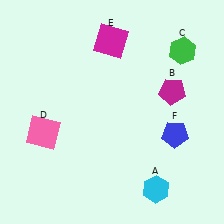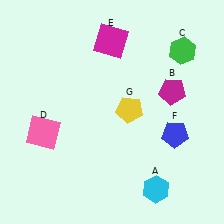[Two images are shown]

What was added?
A yellow pentagon (G) was added in Image 2.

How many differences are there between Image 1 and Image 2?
There is 1 difference between the two images.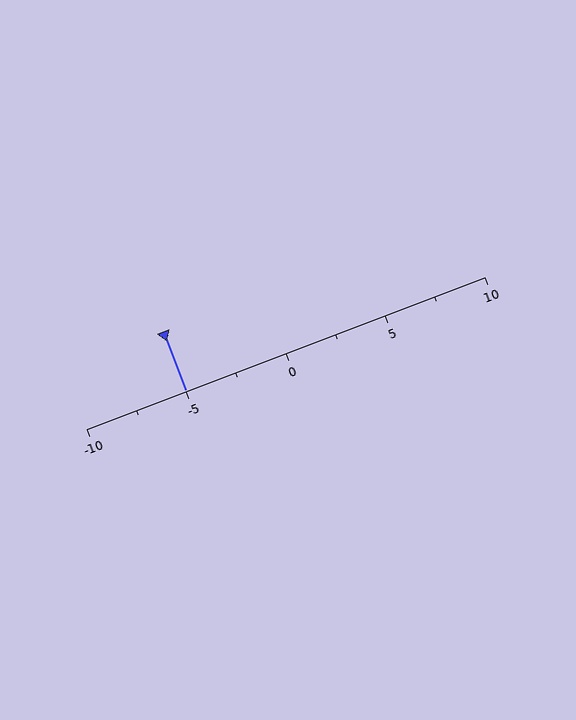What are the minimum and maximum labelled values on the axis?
The axis runs from -10 to 10.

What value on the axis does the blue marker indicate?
The marker indicates approximately -5.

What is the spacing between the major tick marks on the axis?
The major ticks are spaced 5 apart.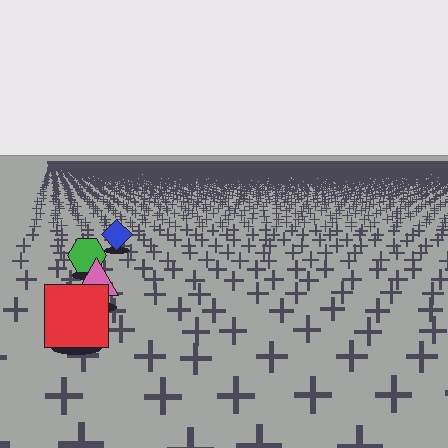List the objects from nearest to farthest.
From nearest to farthest: the red square, the pink triangle, the green hexagon, the blue diamond.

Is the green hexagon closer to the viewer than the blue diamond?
Yes. The green hexagon is closer — you can tell from the texture gradient: the ground texture is coarser near it.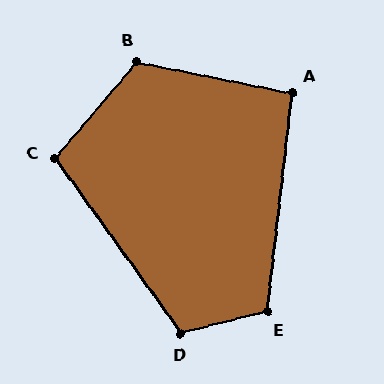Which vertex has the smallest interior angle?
A, at approximately 95 degrees.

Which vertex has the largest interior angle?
B, at approximately 119 degrees.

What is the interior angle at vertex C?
Approximately 104 degrees (obtuse).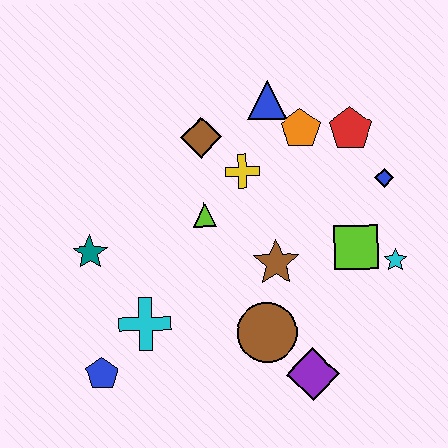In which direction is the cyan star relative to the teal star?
The cyan star is to the right of the teal star.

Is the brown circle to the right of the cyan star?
No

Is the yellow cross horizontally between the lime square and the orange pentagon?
No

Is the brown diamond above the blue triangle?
No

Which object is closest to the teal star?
The cyan cross is closest to the teal star.